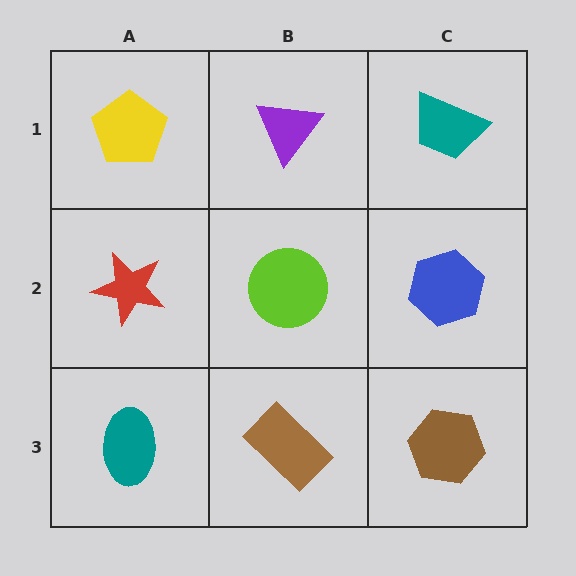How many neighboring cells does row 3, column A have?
2.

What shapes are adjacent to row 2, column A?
A yellow pentagon (row 1, column A), a teal ellipse (row 3, column A), a lime circle (row 2, column B).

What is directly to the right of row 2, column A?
A lime circle.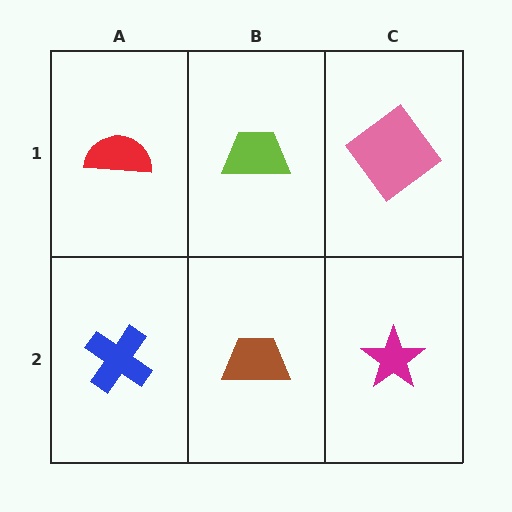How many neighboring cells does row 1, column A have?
2.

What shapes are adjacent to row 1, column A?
A blue cross (row 2, column A), a lime trapezoid (row 1, column B).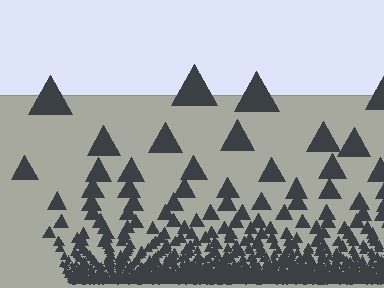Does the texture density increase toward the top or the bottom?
Density increases toward the bottom.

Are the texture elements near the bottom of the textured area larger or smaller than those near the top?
Smaller. The gradient is inverted — elements near the bottom are smaller and denser.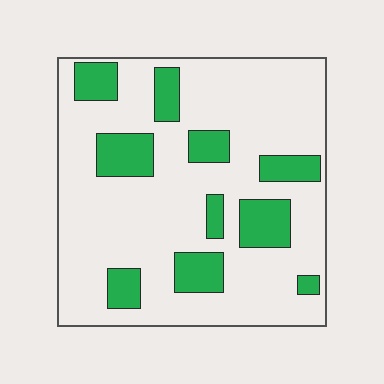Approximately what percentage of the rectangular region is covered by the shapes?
Approximately 20%.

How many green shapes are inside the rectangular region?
10.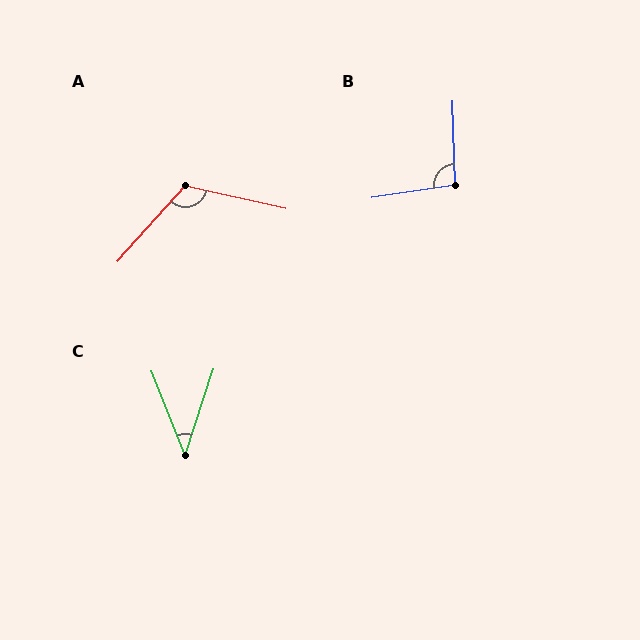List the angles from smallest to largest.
C (40°), B (97°), A (119°).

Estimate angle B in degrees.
Approximately 97 degrees.